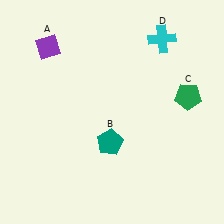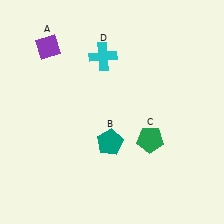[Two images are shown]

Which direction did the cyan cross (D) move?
The cyan cross (D) moved left.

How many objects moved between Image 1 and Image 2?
2 objects moved between the two images.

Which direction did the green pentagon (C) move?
The green pentagon (C) moved down.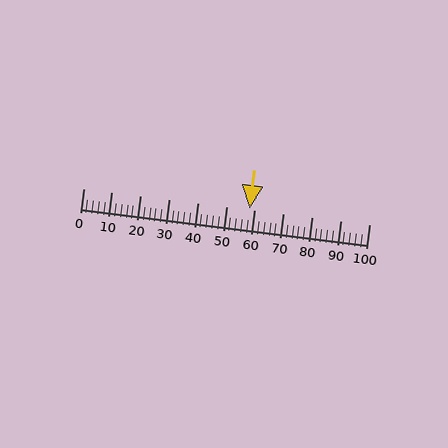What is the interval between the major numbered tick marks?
The major tick marks are spaced 10 units apart.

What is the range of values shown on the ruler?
The ruler shows values from 0 to 100.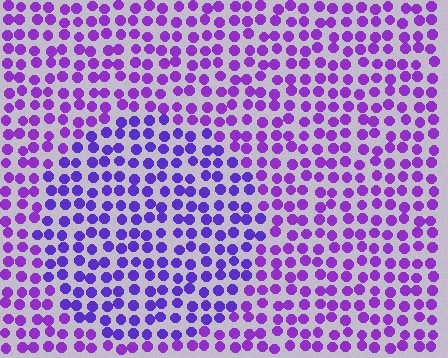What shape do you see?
I see a circle.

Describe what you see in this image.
The image is filled with small purple elements in a uniform arrangement. A circle-shaped region is visible where the elements are tinted to a slightly different hue, forming a subtle color boundary.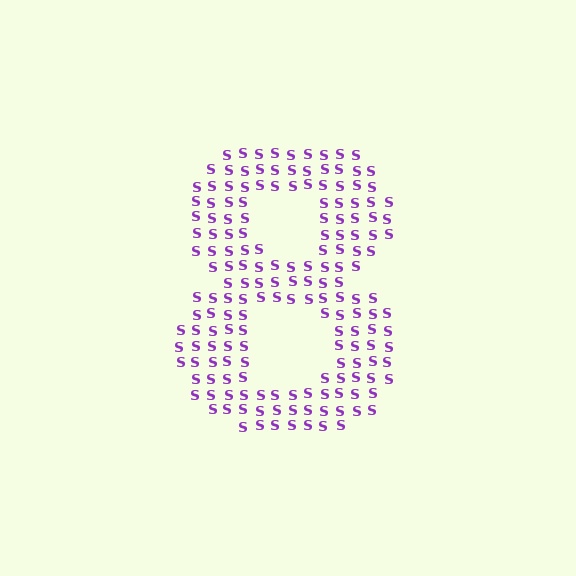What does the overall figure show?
The overall figure shows the digit 8.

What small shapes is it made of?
It is made of small letter S's.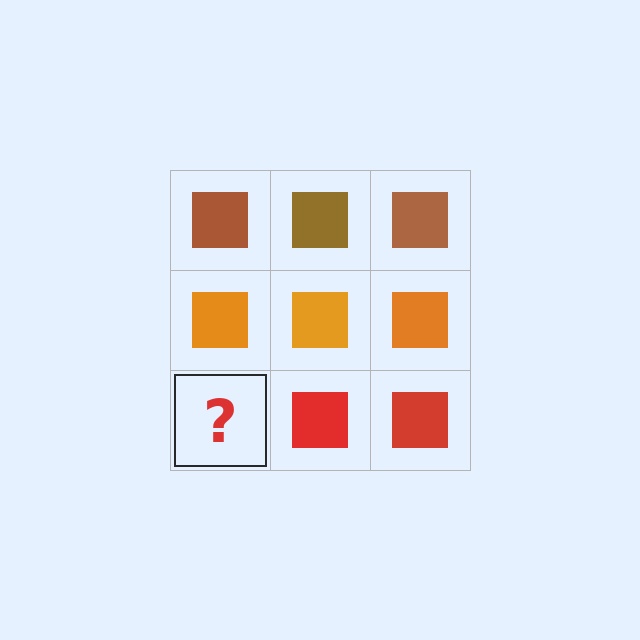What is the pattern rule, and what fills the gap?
The rule is that each row has a consistent color. The gap should be filled with a red square.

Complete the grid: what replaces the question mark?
The question mark should be replaced with a red square.